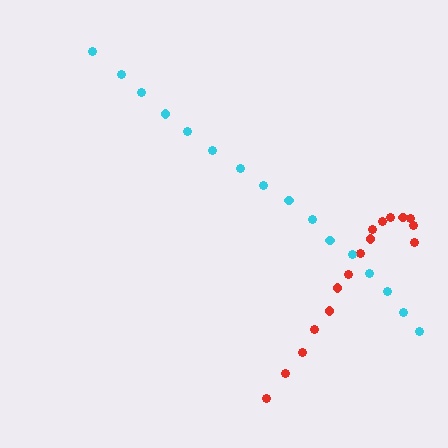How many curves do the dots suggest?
There are 2 distinct paths.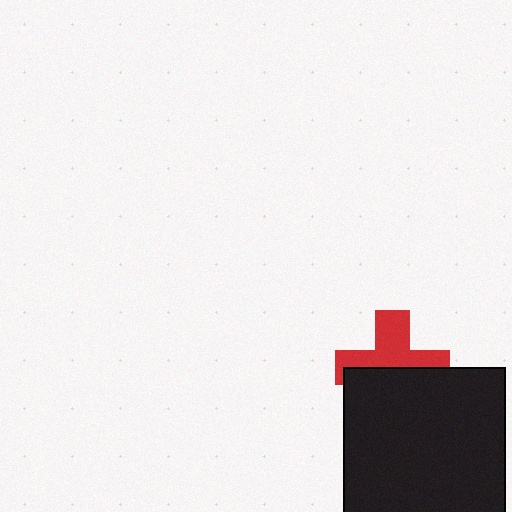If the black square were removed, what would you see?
You would see the complete red cross.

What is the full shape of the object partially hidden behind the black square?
The partially hidden object is a red cross.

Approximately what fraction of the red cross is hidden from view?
Roughly 48% of the red cross is hidden behind the black square.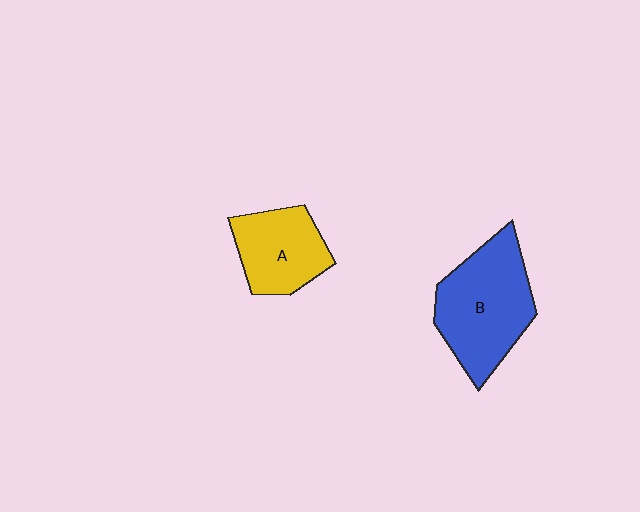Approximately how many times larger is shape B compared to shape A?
Approximately 1.5 times.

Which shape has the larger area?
Shape B (blue).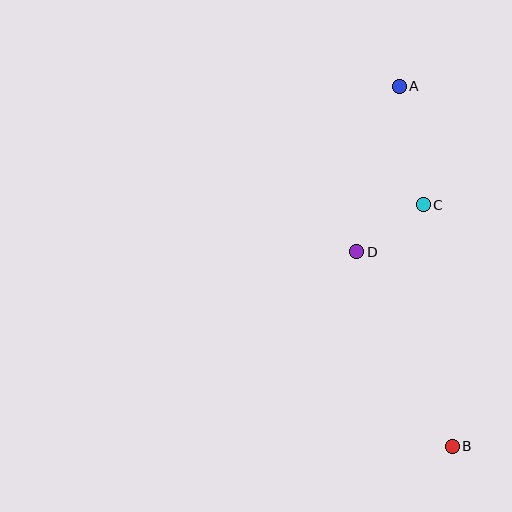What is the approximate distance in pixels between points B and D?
The distance between B and D is approximately 217 pixels.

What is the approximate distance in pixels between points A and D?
The distance between A and D is approximately 171 pixels.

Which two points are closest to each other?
Points C and D are closest to each other.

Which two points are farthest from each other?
Points A and B are farthest from each other.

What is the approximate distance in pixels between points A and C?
The distance between A and C is approximately 121 pixels.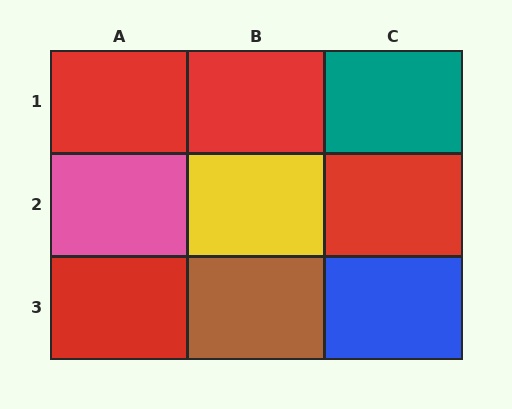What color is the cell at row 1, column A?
Red.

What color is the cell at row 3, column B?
Brown.